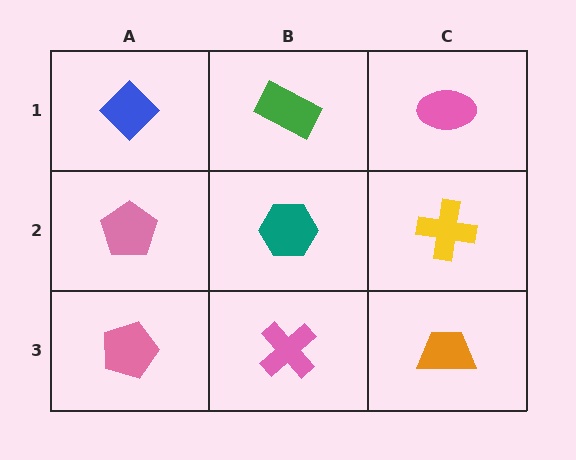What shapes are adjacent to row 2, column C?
A pink ellipse (row 1, column C), an orange trapezoid (row 3, column C), a teal hexagon (row 2, column B).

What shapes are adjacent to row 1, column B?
A teal hexagon (row 2, column B), a blue diamond (row 1, column A), a pink ellipse (row 1, column C).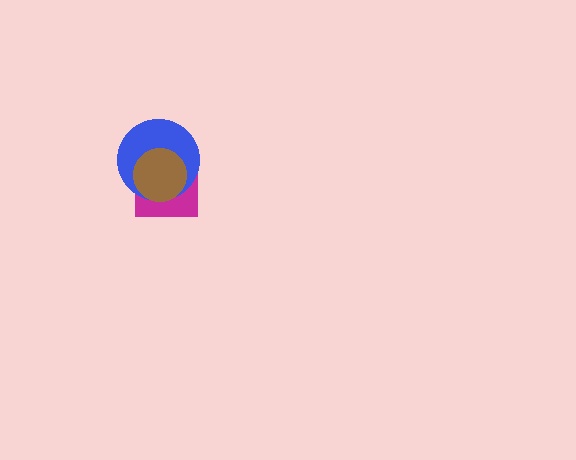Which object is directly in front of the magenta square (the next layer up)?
The blue circle is directly in front of the magenta square.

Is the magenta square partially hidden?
Yes, it is partially covered by another shape.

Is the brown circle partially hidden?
No, no other shape covers it.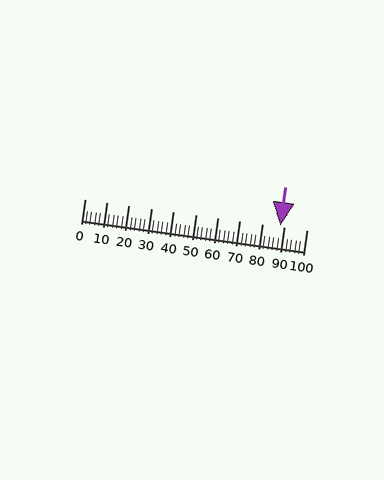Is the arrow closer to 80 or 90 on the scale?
The arrow is closer to 90.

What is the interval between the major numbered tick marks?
The major tick marks are spaced 10 units apart.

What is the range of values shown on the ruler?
The ruler shows values from 0 to 100.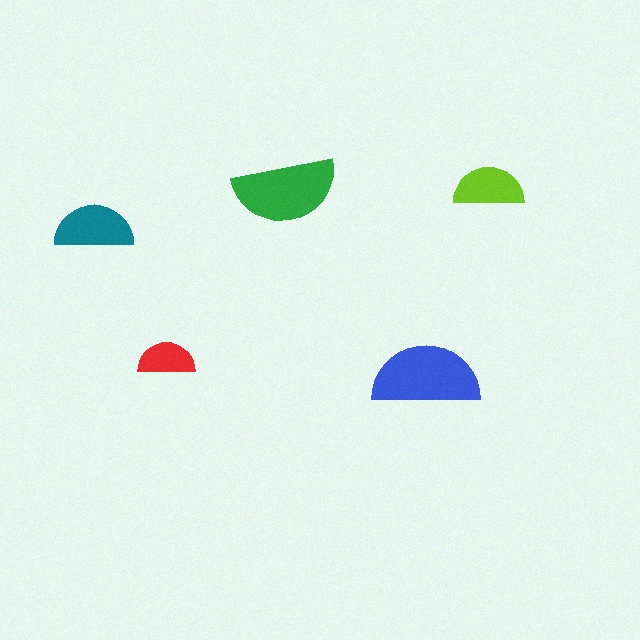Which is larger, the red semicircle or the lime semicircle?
The lime one.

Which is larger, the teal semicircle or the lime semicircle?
The teal one.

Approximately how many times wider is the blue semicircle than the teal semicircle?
About 1.5 times wider.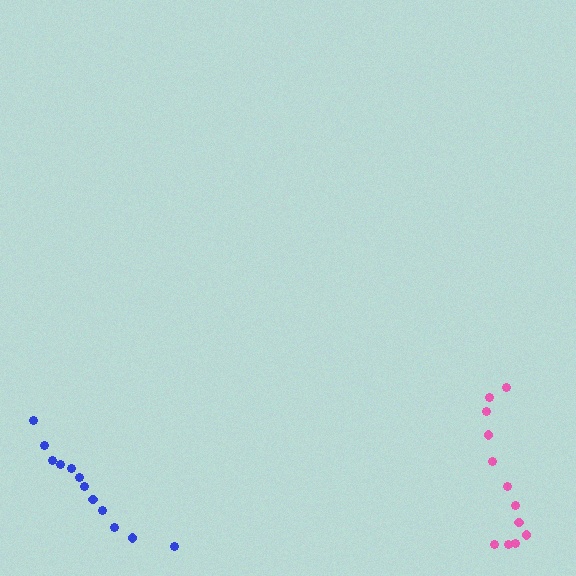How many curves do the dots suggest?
There are 2 distinct paths.